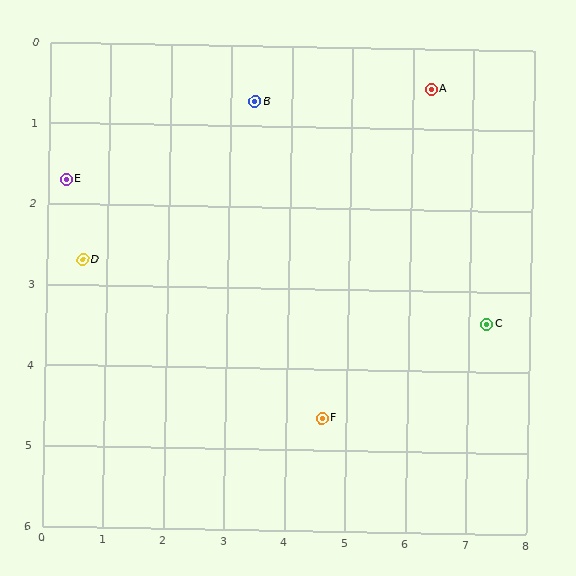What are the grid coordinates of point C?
Point C is at approximately (7.3, 3.4).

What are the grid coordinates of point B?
Point B is at approximately (3.4, 0.7).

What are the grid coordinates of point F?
Point F is at approximately (4.6, 4.6).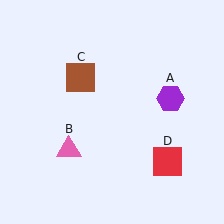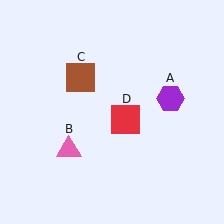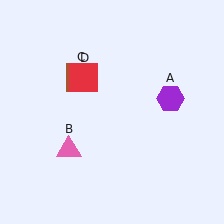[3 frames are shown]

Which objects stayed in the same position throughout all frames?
Purple hexagon (object A) and pink triangle (object B) and brown square (object C) remained stationary.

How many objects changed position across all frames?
1 object changed position: red square (object D).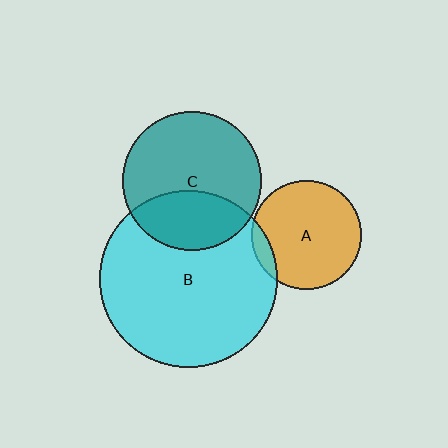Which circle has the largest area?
Circle B (cyan).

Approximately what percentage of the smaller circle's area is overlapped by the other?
Approximately 35%.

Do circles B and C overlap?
Yes.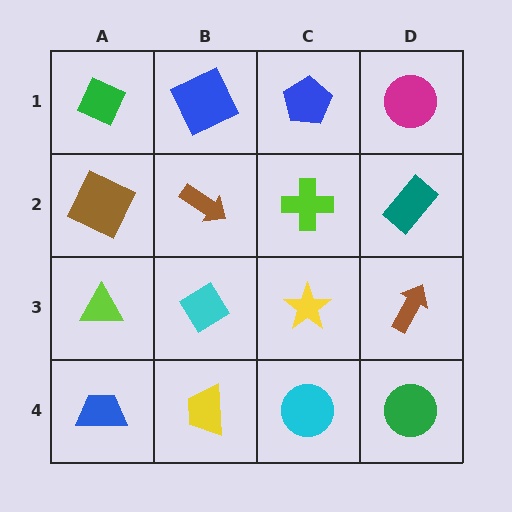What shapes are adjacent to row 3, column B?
A brown arrow (row 2, column B), a yellow trapezoid (row 4, column B), a lime triangle (row 3, column A), a yellow star (row 3, column C).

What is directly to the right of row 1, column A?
A blue square.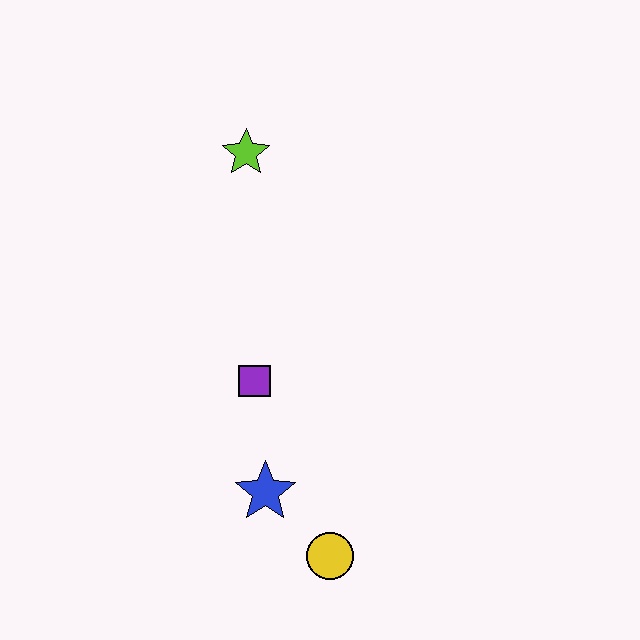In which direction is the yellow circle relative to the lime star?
The yellow circle is below the lime star.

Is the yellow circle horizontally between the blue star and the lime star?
No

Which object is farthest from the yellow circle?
The lime star is farthest from the yellow circle.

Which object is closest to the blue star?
The yellow circle is closest to the blue star.